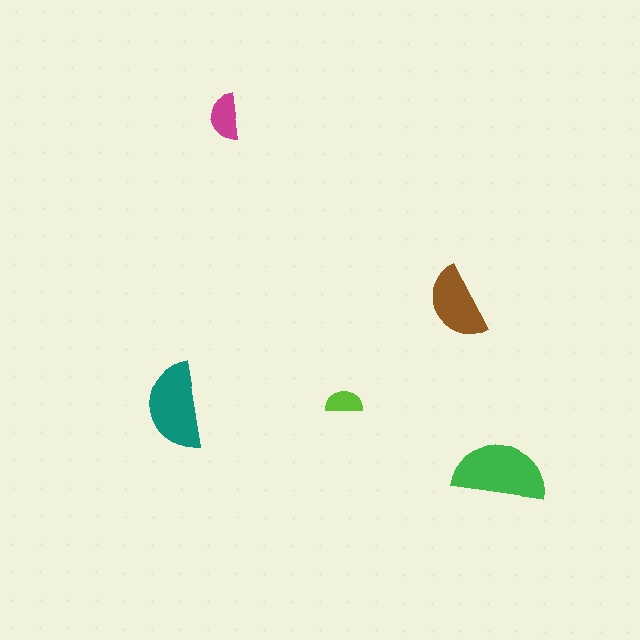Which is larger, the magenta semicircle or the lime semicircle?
The magenta one.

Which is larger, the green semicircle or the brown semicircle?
The green one.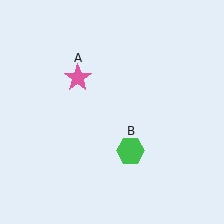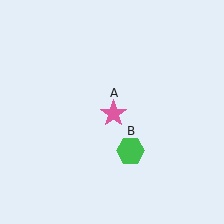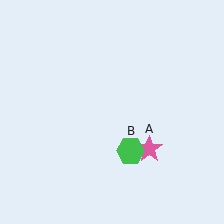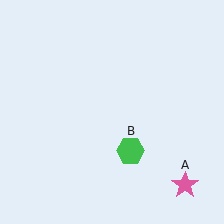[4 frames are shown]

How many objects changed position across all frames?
1 object changed position: pink star (object A).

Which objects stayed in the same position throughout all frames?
Green hexagon (object B) remained stationary.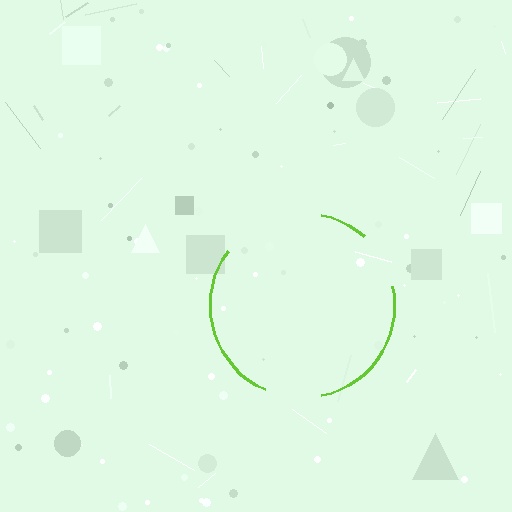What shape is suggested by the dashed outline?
The dashed outline suggests a circle.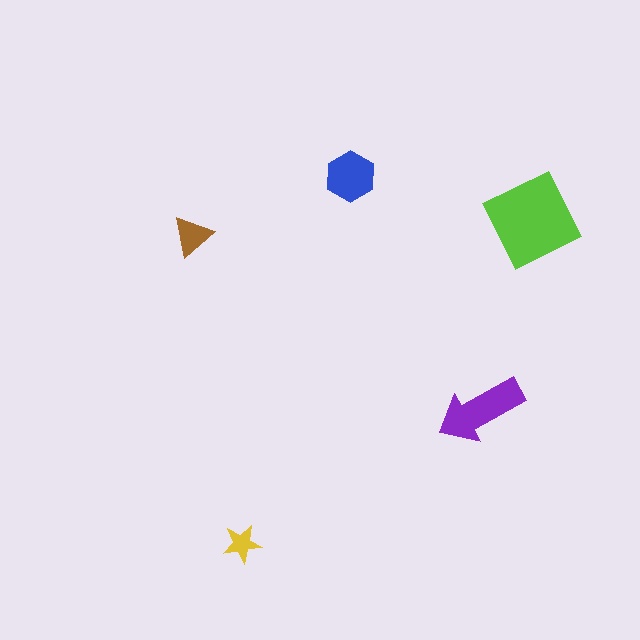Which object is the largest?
The lime diamond.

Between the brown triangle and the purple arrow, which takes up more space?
The purple arrow.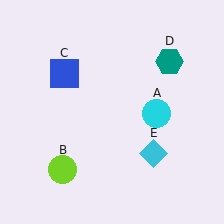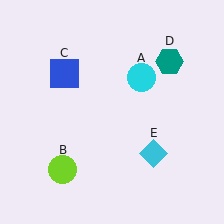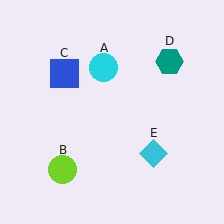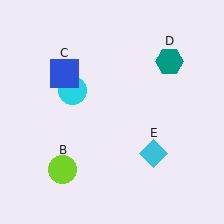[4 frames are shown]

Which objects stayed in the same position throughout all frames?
Lime circle (object B) and blue square (object C) and teal hexagon (object D) and cyan diamond (object E) remained stationary.